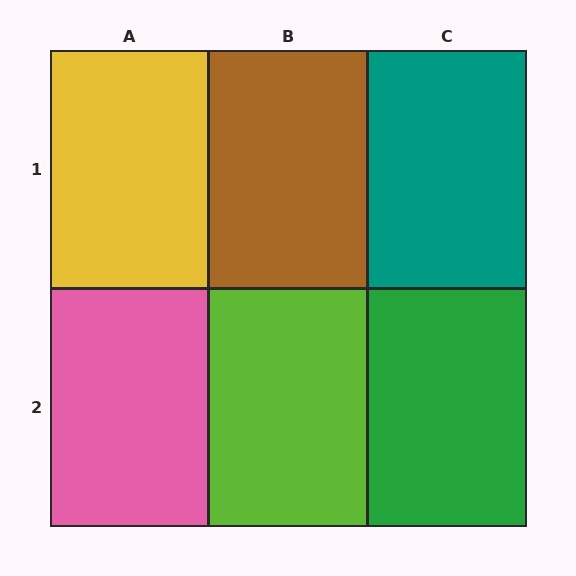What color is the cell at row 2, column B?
Lime.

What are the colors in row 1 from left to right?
Yellow, brown, teal.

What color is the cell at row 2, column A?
Pink.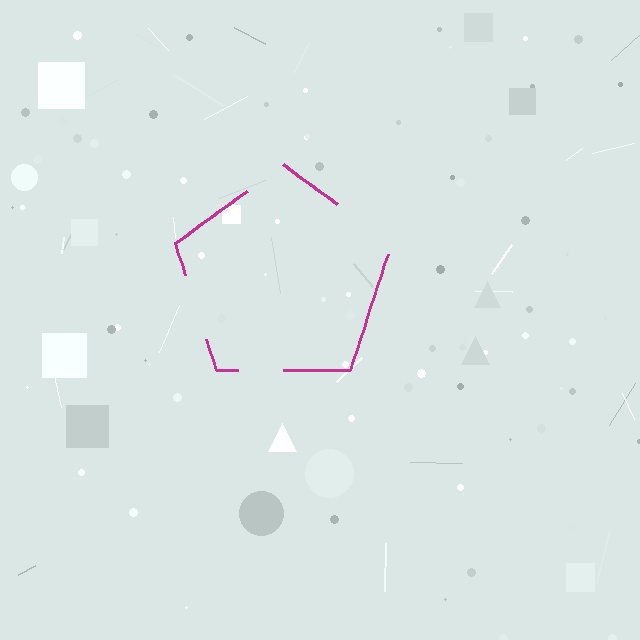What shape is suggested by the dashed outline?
The dashed outline suggests a pentagon.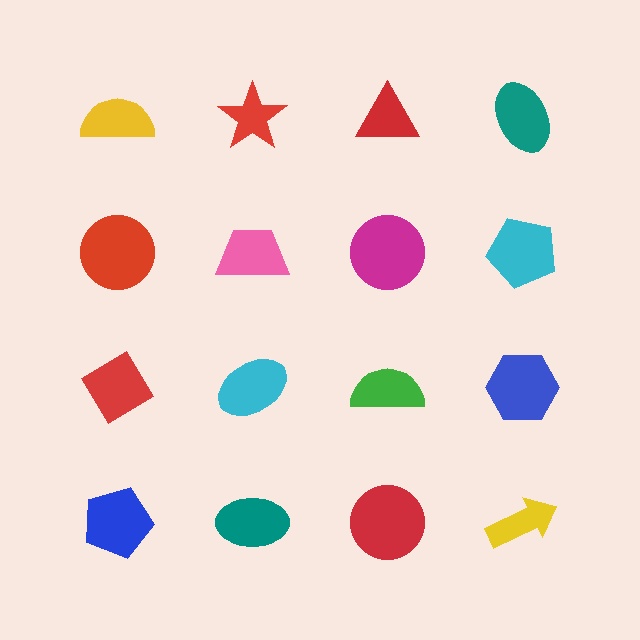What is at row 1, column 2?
A red star.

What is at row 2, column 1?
A red circle.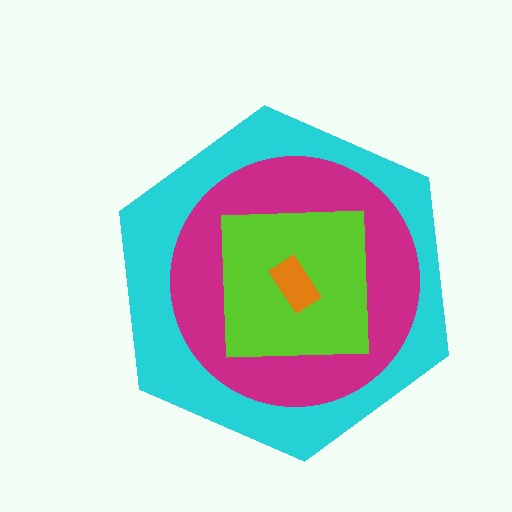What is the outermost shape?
The cyan hexagon.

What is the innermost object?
The orange rectangle.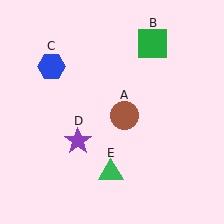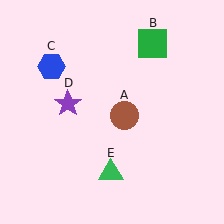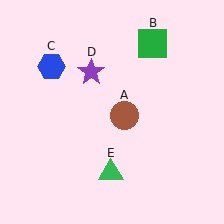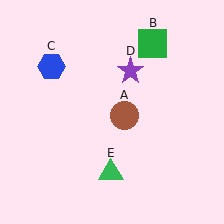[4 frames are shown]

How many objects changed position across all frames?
1 object changed position: purple star (object D).